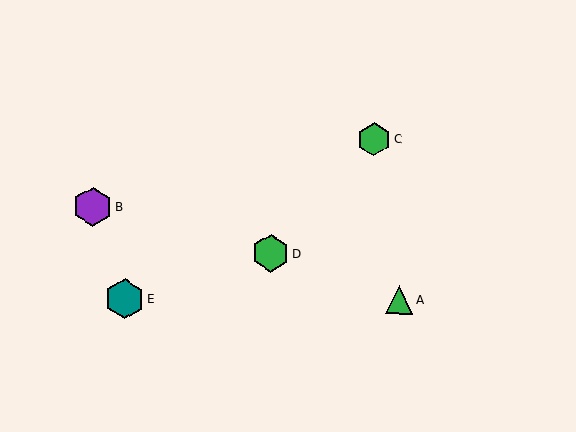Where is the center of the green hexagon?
The center of the green hexagon is at (271, 253).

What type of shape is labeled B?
Shape B is a purple hexagon.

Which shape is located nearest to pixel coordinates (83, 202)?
The purple hexagon (labeled B) at (93, 207) is nearest to that location.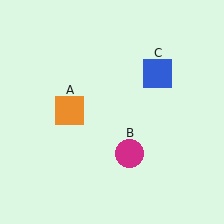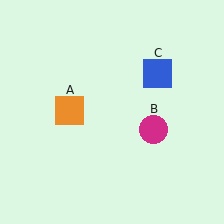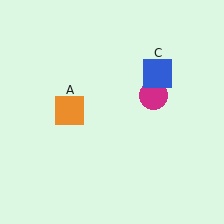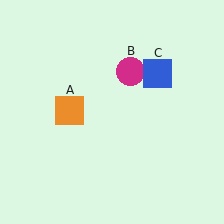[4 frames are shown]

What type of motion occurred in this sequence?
The magenta circle (object B) rotated counterclockwise around the center of the scene.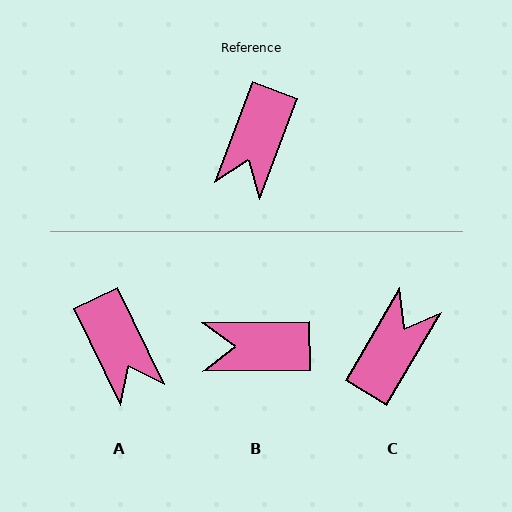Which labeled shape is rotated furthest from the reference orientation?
C, about 170 degrees away.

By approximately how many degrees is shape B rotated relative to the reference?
Approximately 69 degrees clockwise.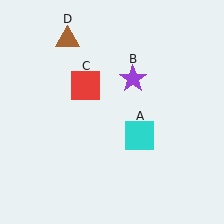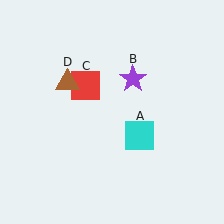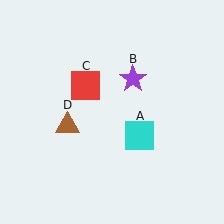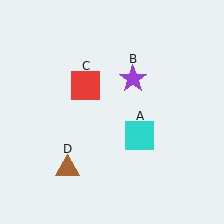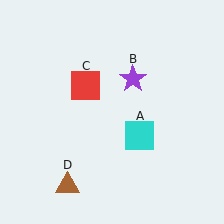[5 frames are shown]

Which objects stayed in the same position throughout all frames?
Cyan square (object A) and purple star (object B) and red square (object C) remained stationary.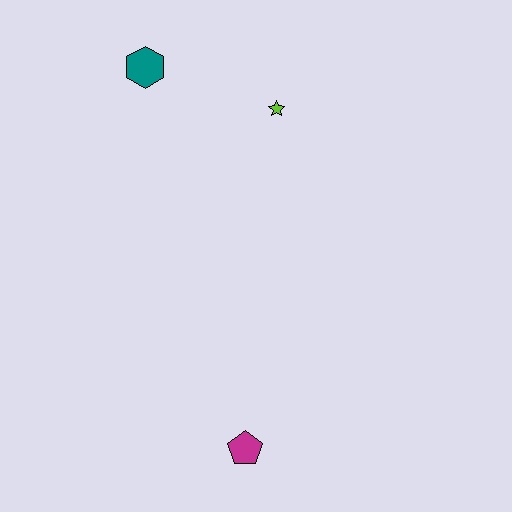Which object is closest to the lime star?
The teal hexagon is closest to the lime star.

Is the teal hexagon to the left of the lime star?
Yes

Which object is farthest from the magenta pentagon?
The teal hexagon is farthest from the magenta pentagon.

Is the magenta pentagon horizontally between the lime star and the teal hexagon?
Yes